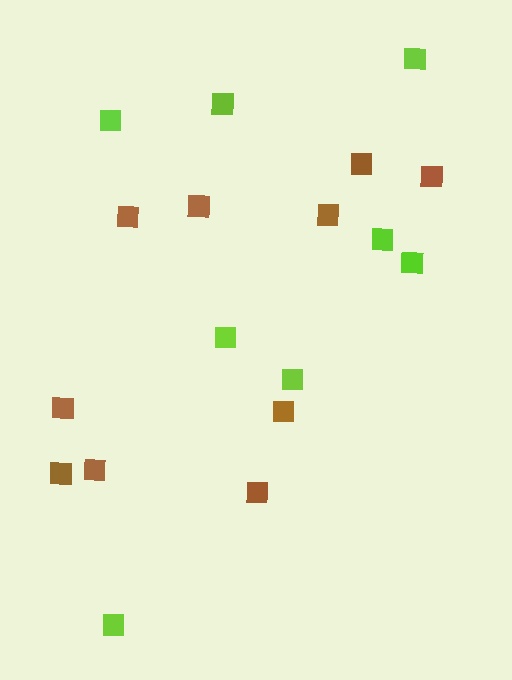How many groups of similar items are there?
There are 2 groups: one group of lime squares (8) and one group of brown squares (10).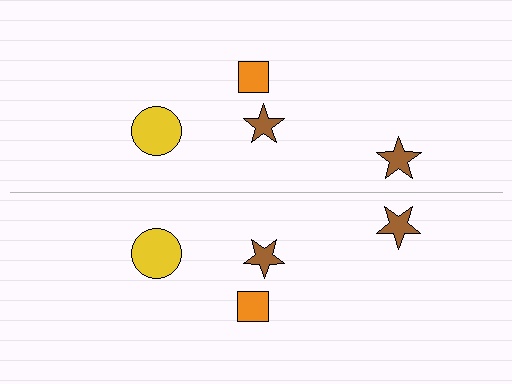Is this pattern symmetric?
Yes, this pattern has bilateral (reflection) symmetry.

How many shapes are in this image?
There are 8 shapes in this image.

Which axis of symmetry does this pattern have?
The pattern has a horizontal axis of symmetry running through the center of the image.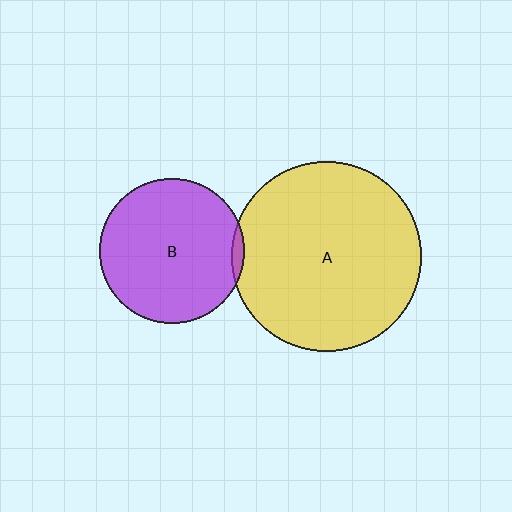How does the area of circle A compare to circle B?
Approximately 1.7 times.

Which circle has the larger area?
Circle A (yellow).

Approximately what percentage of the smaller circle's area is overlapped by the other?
Approximately 5%.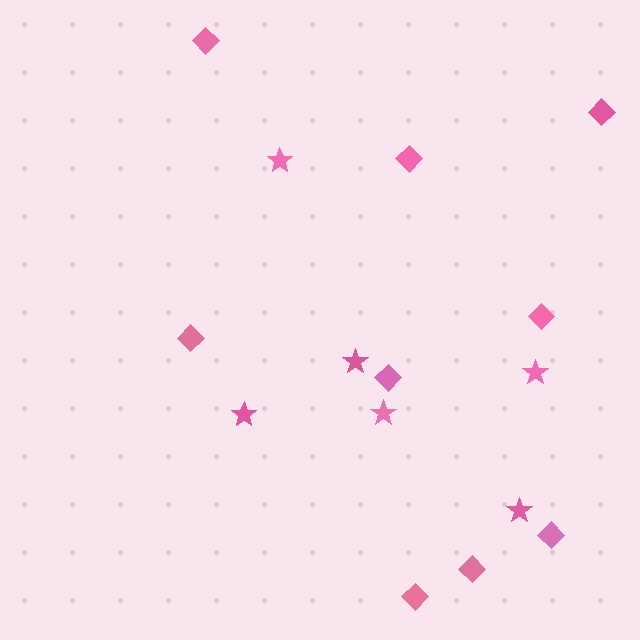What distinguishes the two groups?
There are 2 groups: one group of stars (6) and one group of diamonds (9).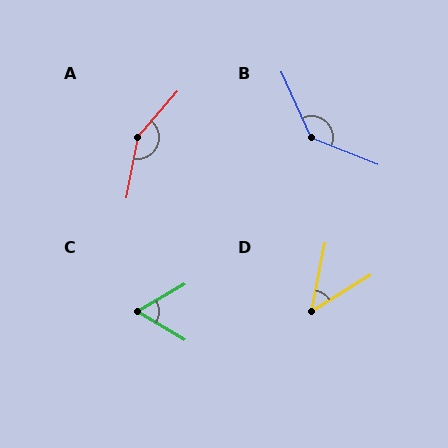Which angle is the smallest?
D, at approximately 47 degrees.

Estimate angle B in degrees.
Approximately 135 degrees.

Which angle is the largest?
A, at approximately 150 degrees.